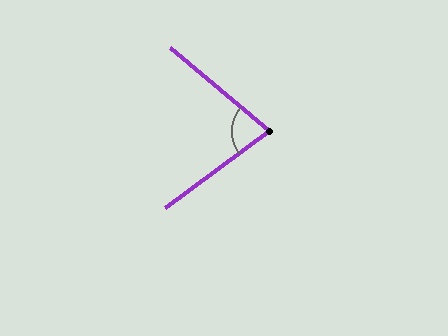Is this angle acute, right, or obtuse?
It is acute.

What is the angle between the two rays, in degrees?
Approximately 77 degrees.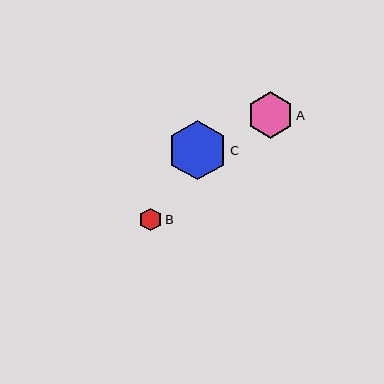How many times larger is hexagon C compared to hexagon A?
Hexagon C is approximately 1.3 times the size of hexagon A.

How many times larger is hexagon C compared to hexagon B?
Hexagon C is approximately 2.6 times the size of hexagon B.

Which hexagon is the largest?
Hexagon C is the largest with a size of approximately 59 pixels.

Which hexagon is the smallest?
Hexagon B is the smallest with a size of approximately 23 pixels.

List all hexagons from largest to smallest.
From largest to smallest: C, A, B.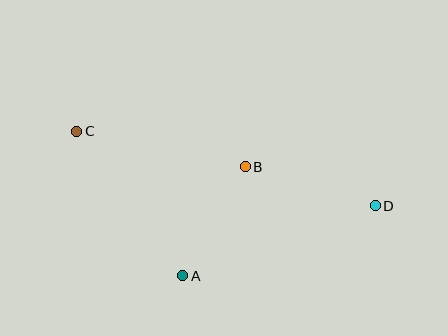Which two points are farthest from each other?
Points C and D are farthest from each other.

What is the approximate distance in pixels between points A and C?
The distance between A and C is approximately 179 pixels.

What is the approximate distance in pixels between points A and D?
The distance between A and D is approximately 205 pixels.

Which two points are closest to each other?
Points A and B are closest to each other.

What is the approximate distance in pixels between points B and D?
The distance between B and D is approximately 136 pixels.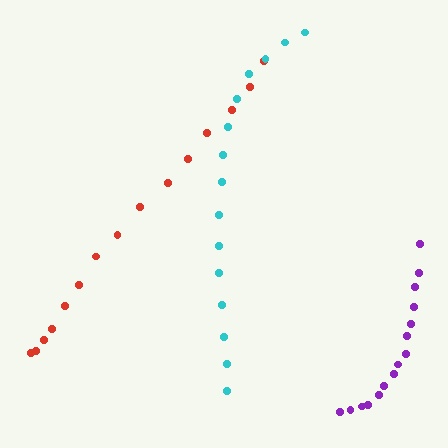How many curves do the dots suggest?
There are 3 distinct paths.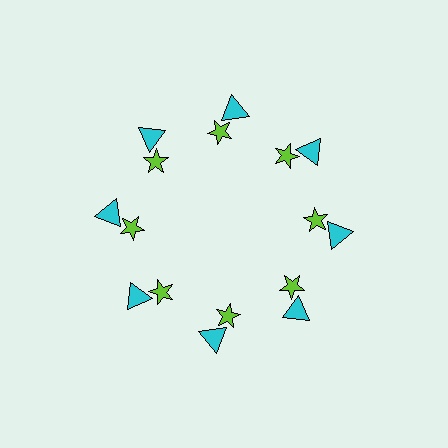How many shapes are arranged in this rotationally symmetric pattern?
There are 16 shapes, arranged in 8 groups of 2.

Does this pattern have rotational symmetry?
Yes, this pattern has 8-fold rotational symmetry. It looks the same after rotating 45 degrees around the center.